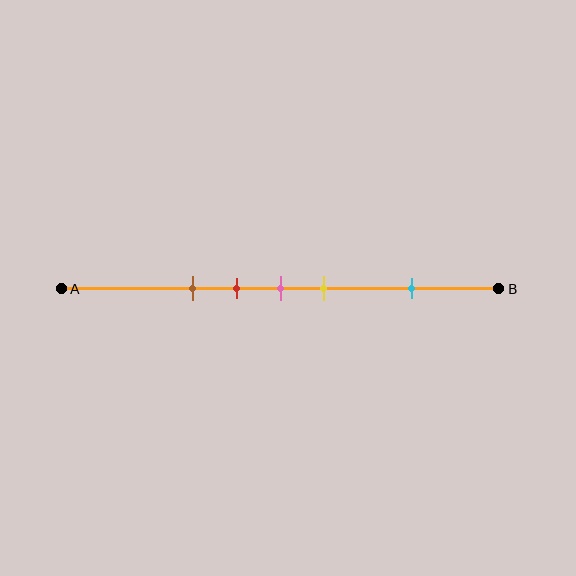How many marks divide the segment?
There are 5 marks dividing the segment.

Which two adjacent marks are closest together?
The red and pink marks are the closest adjacent pair.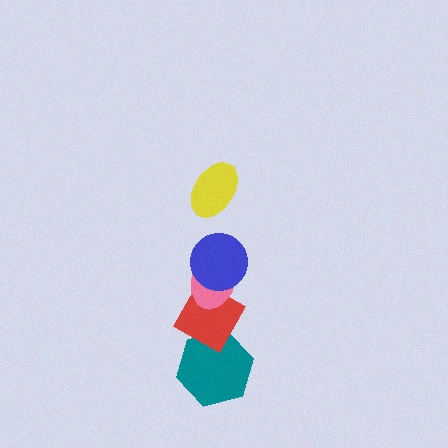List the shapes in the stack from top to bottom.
From top to bottom: the yellow ellipse, the blue circle, the pink ellipse, the red diamond, the teal hexagon.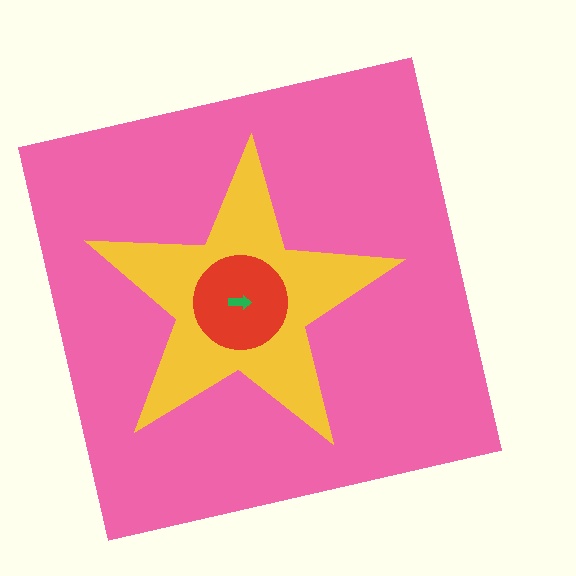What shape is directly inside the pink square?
The yellow star.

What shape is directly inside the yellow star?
The red circle.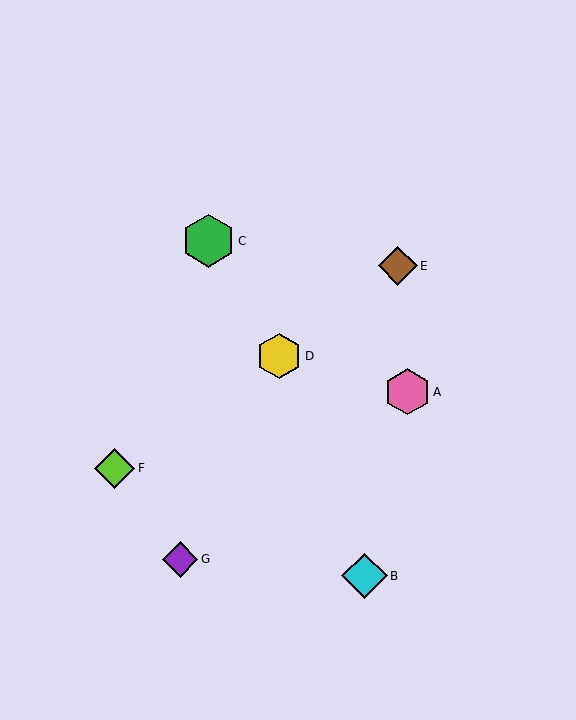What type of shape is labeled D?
Shape D is a yellow hexagon.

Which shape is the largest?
The green hexagon (labeled C) is the largest.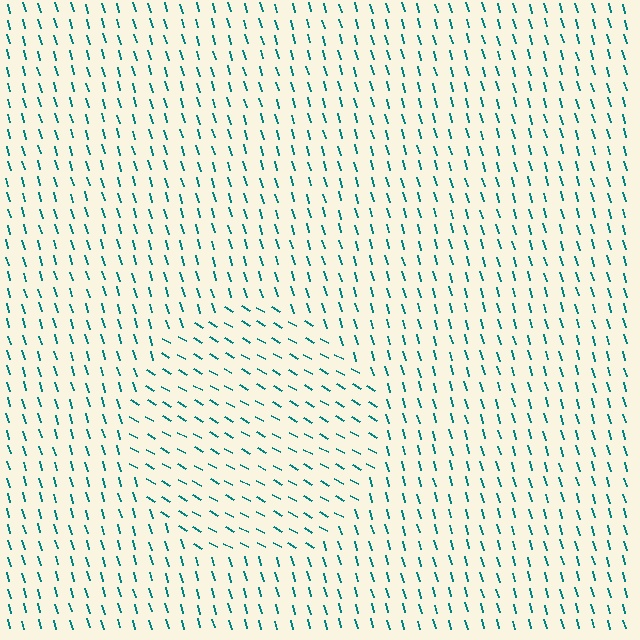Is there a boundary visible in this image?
Yes, there is a texture boundary formed by a change in line orientation.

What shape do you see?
I see a circle.